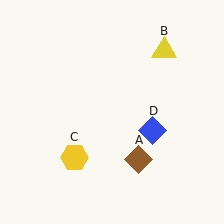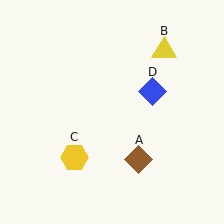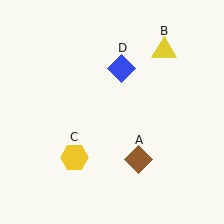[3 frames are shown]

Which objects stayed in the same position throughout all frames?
Brown diamond (object A) and yellow triangle (object B) and yellow hexagon (object C) remained stationary.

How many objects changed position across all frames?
1 object changed position: blue diamond (object D).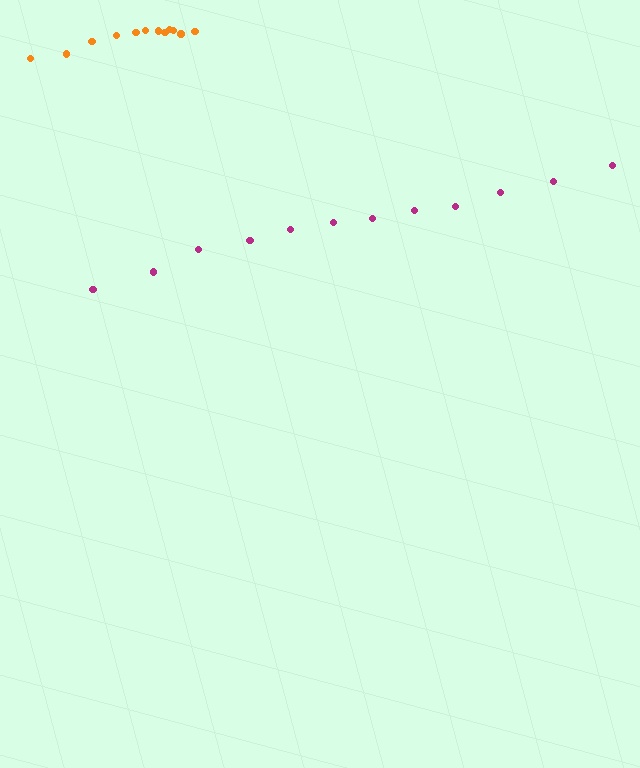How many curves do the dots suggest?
There are 2 distinct paths.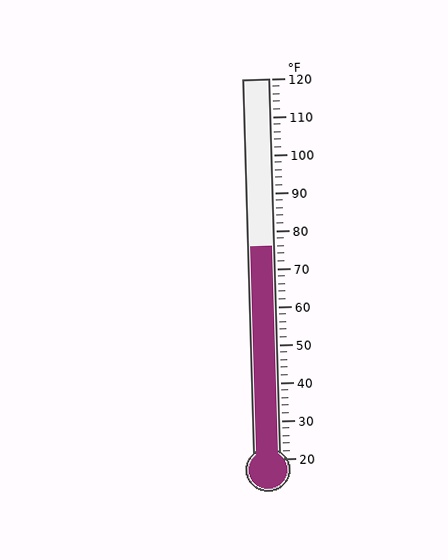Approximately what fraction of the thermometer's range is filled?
The thermometer is filled to approximately 55% of its range.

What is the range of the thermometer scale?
The thermometer scale ranges from 20°F to 120°F.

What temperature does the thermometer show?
The thermometer shows approximately 76°F.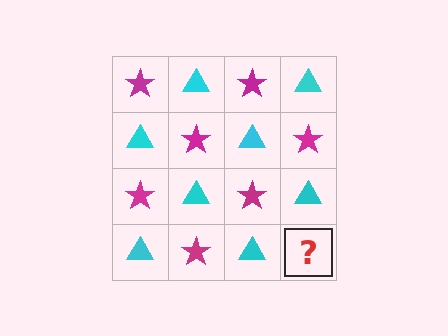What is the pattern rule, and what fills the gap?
The rule is that it alternates magenta star and cyan triangle in a checkerboard pattern. The gap should be filled with a magenta star.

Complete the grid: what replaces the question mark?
The question mark should be replaced with a magenta star.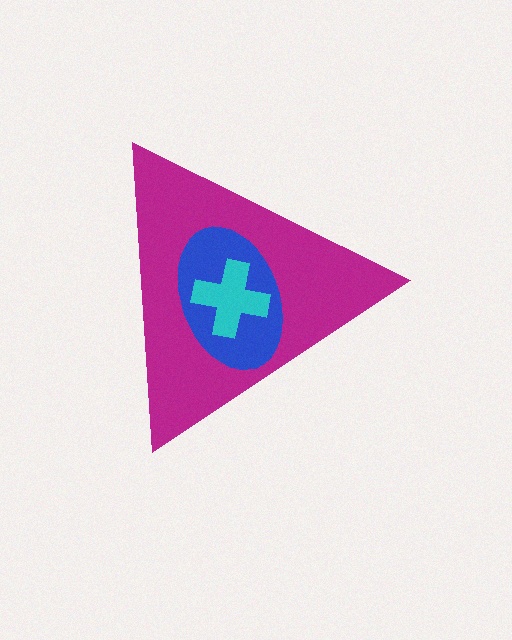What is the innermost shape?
The cyan cross.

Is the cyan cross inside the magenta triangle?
Yes.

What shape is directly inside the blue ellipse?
The cyan cross.